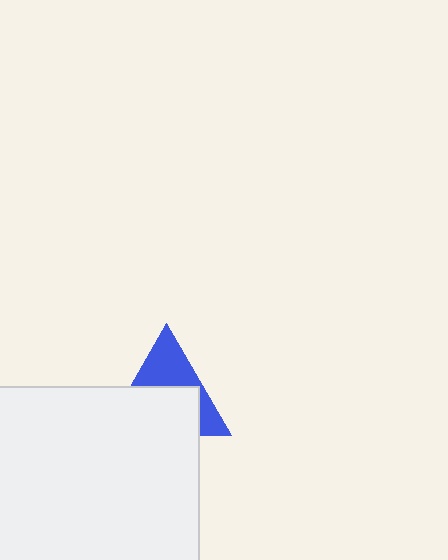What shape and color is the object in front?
The object in front is a white square.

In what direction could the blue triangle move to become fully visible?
The blue triangle could move up. That would shift it out from behind the white square entirely.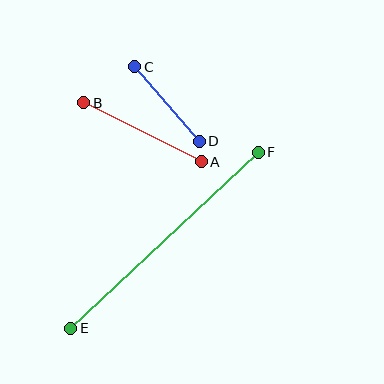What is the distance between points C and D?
The distance is approximately 99 pixels.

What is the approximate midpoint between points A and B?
The midpoint is at approximately (142, 132) pixels.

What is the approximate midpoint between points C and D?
The midpoint is at approximately (167, 104) pixels.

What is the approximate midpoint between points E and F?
The midpoint is at approximately (164, 240) pixels.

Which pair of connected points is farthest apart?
Points E and F are farthest apart.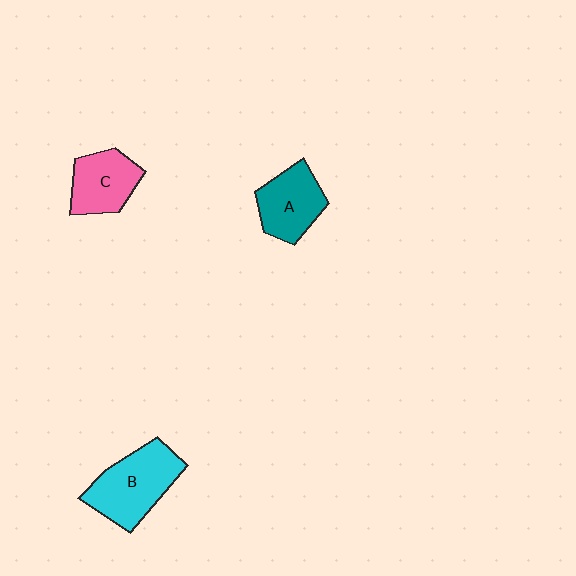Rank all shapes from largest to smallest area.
From largest to smallest: B (cyan), A (teal), C (pink).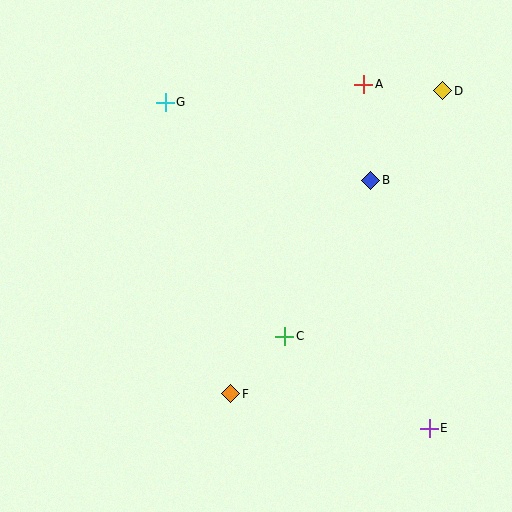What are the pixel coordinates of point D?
Point D is at (443, 91).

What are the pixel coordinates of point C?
Point C is at (285, 336).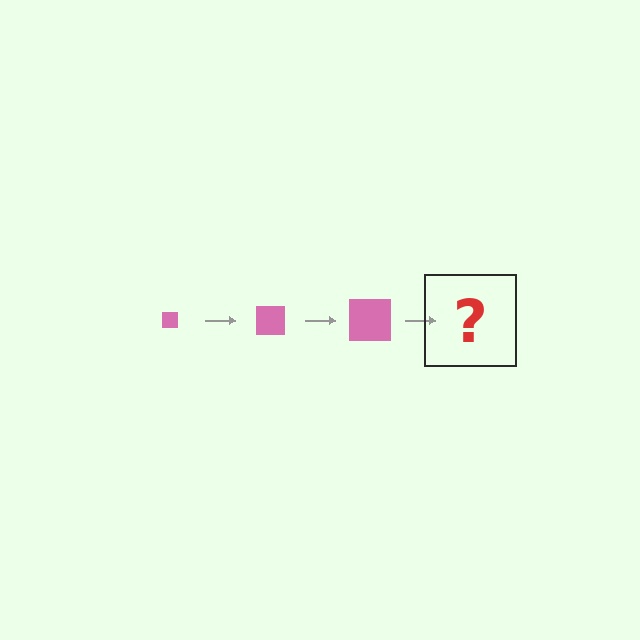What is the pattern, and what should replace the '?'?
The pattern is that the square gets progressively larger each step. The '?' should be a pink square, larger than the previous one.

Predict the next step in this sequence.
The next step is a pink square, larger than the previous one.